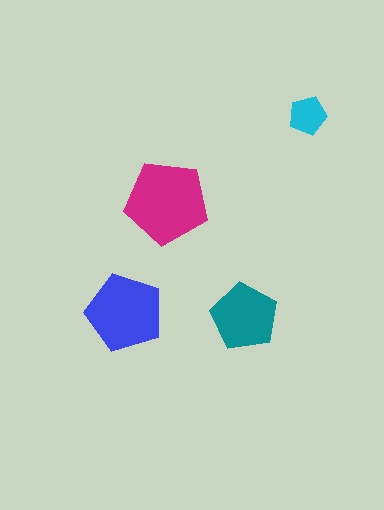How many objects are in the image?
There are 4 objects in the image.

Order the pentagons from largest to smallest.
the magenta one, the blue one, the teal one, the cyan one.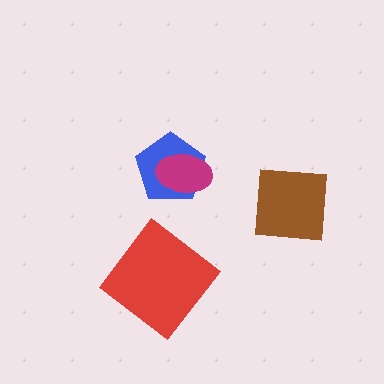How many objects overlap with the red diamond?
0 objects overlap with the red diamond.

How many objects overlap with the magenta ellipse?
1 object overlaps with the magenta ellipse.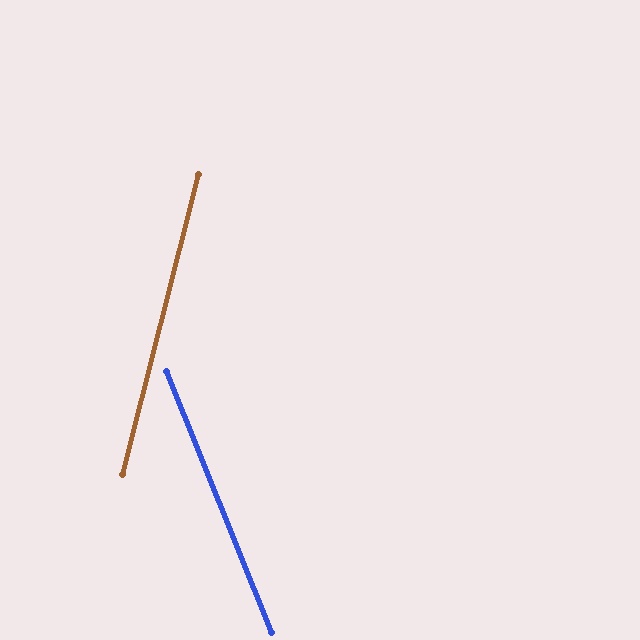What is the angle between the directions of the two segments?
Approximately 36 degrees.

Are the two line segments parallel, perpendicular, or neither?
Neither parallel nor perpendicular — they differ by about 36°.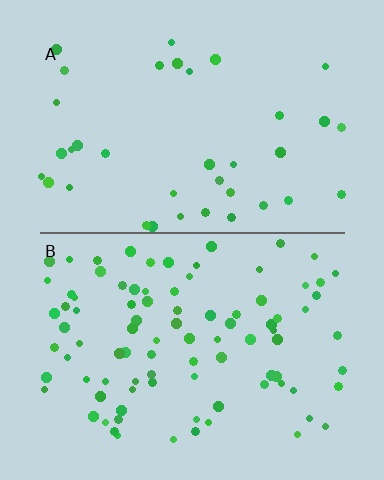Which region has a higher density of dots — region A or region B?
B (the bottom).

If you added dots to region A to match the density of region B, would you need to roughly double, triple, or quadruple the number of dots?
Approximately double.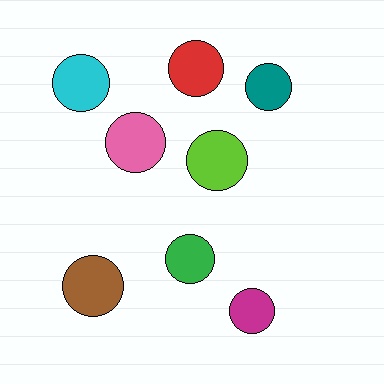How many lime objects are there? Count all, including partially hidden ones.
There is 1 lime object.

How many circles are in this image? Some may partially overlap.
There are 8 circles.